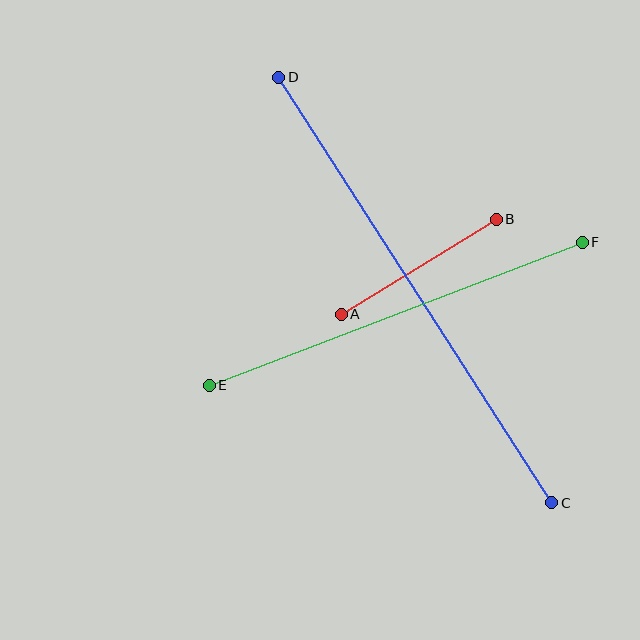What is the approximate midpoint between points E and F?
The midpoint is at approximately (396, 314) pixels.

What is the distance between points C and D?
The distance is approximately 506 pixels.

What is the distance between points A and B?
The distance is approximately 182 pixels.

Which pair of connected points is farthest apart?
Points C and D are farthest apart.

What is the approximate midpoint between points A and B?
The midpoint is at approximately (419, 267) pixels.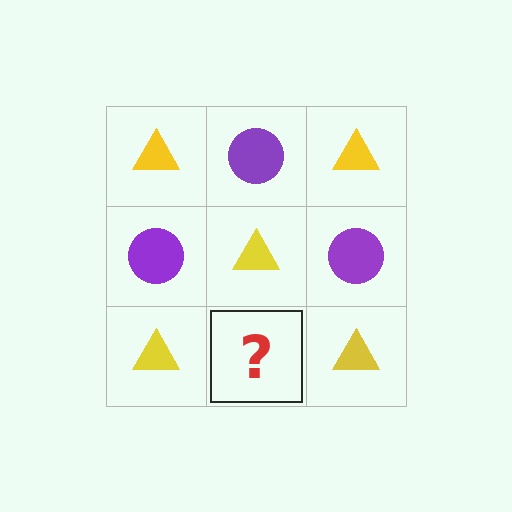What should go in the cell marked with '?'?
The missing cell should contain a purple circle.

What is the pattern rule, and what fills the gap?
The rule is that it alternates yellow triangle and purple circle in a checkerboard pattern. The gap should be filled with a purple circle.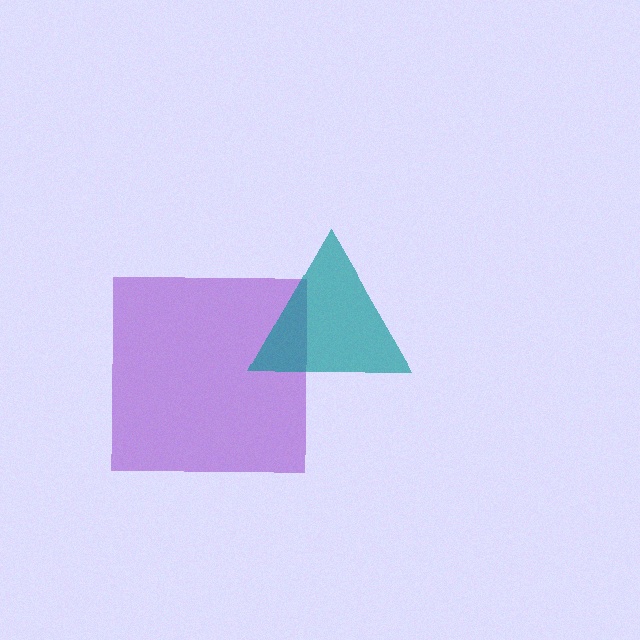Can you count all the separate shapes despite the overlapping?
Yes, there are 2 separate shapes.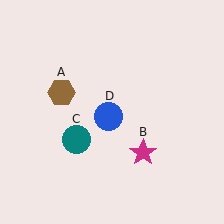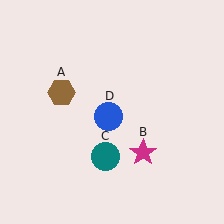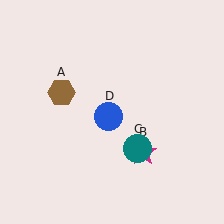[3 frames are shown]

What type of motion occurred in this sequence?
The teal circle (object C) rotated counterclockwise around the center of the scene.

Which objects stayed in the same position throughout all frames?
Brown hexagon (object A) and magenta star (object B) and blue circle (object D) remained stationary.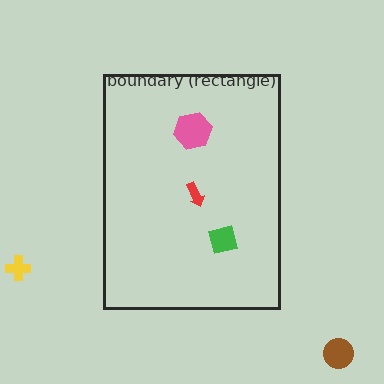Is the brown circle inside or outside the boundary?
Outside.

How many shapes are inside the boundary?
3 inside, 2 outside.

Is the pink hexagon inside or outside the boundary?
Inside.